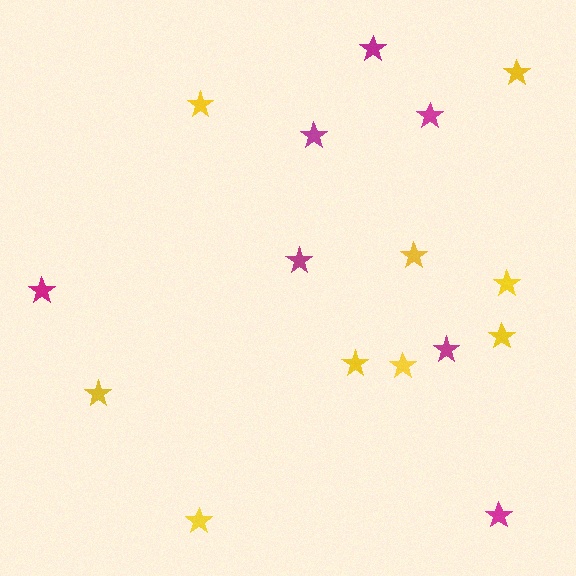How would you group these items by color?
There are 2 groups: one group of magenta stars (7) and one group of yellow stars (9).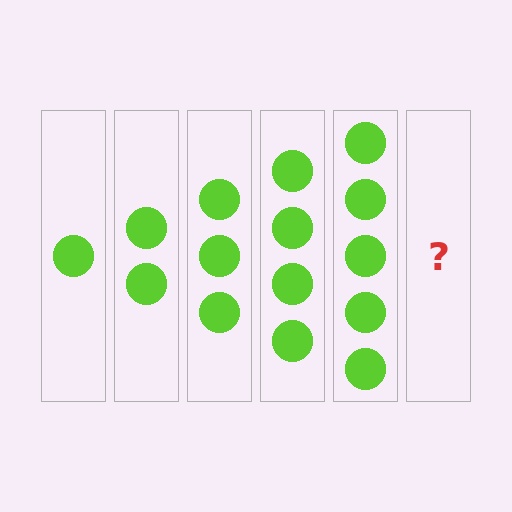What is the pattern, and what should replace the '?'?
The pattern is that each step adds one more circle. The '?' should be 6 circles.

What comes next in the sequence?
The next element should be 6 circles.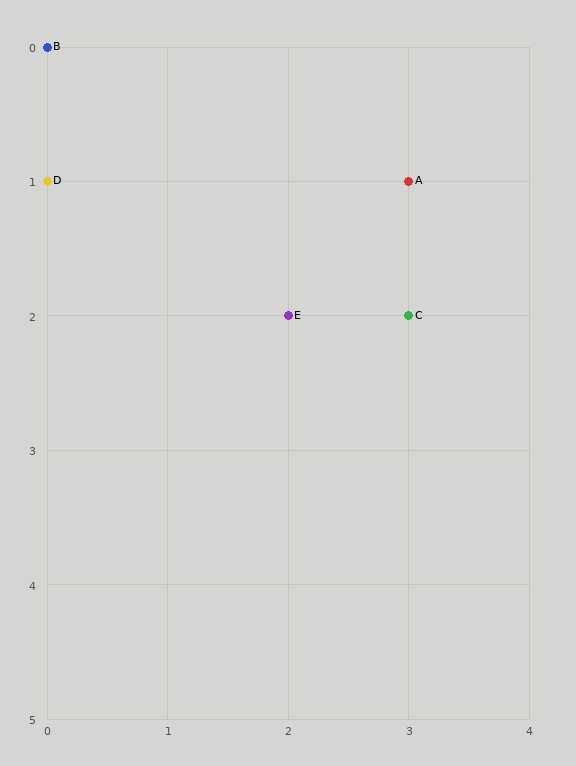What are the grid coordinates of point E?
Point E is at grid coordinates (2, 2).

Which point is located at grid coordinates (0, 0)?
Point B is at (0, 0).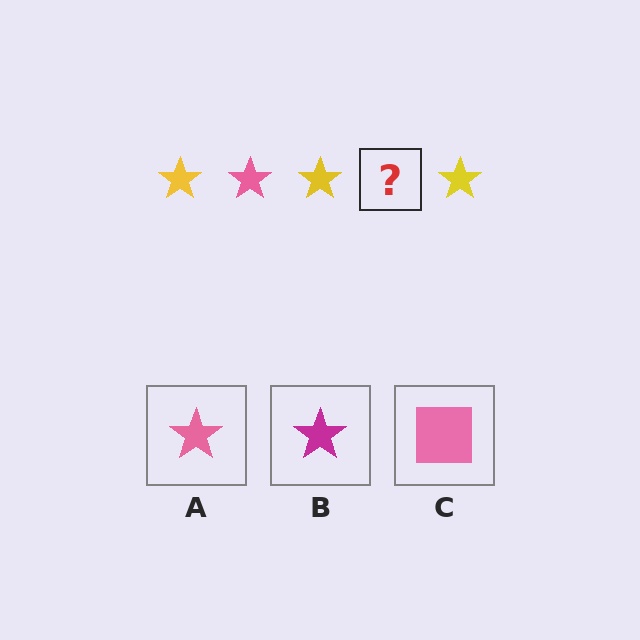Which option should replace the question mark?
Option A.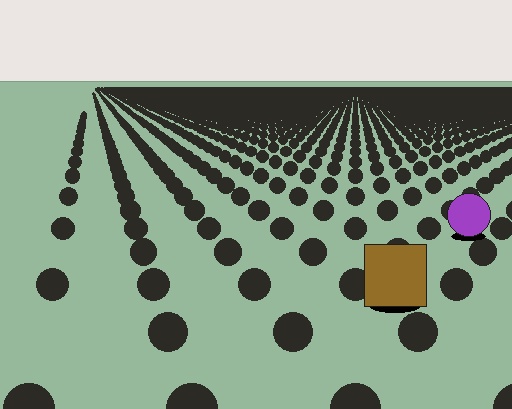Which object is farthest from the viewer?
The purple circle is farthest from the viewer. It appears smaller and the ground texture around it is denser.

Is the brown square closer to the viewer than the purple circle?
Yes. The brown square is closer — you can tell from the texture gradient: the ground texture is coarser near it.